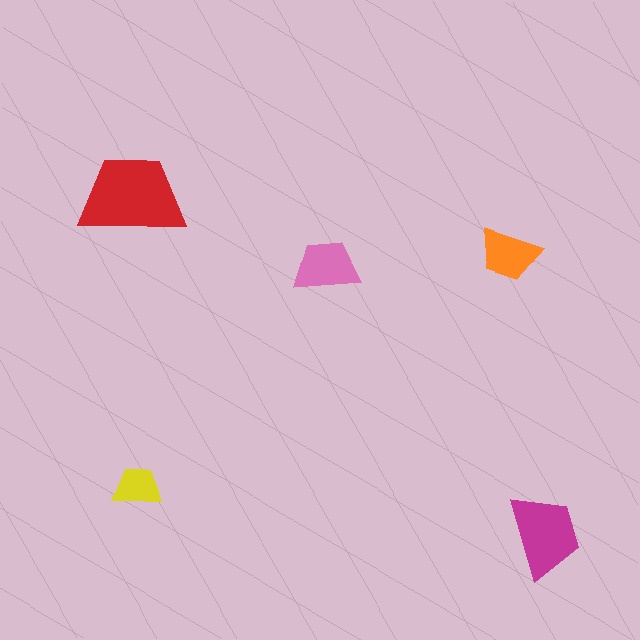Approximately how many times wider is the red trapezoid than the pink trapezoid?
About 1.5 times wider.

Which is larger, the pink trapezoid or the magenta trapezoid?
The magenta one.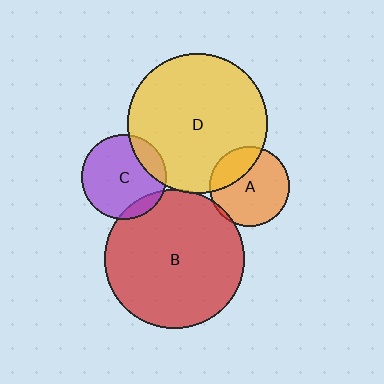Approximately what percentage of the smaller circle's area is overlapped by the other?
Approximately 25%.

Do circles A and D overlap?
Yes.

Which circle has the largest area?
Circle D (yellow).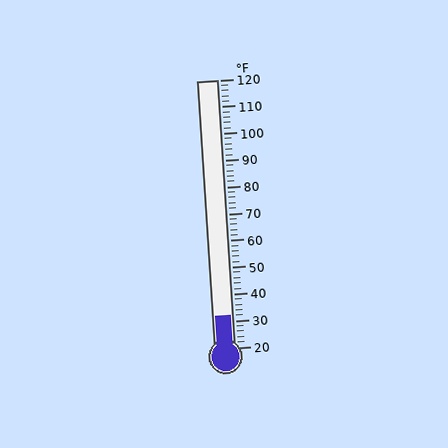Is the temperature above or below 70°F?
The temperature is below 70°F.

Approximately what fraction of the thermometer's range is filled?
The thermometer is filled to approximately 10% of its range.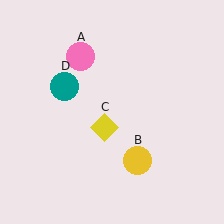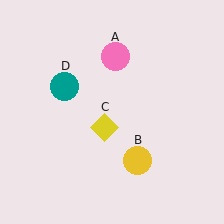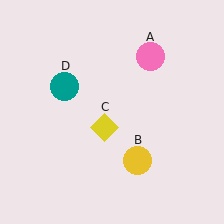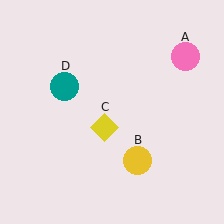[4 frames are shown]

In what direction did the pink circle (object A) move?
The pink circle (object A) moved right.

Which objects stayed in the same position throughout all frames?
Yellow circle (object B) and yellow diamond (object C) and teal circle (object D) remained stationary.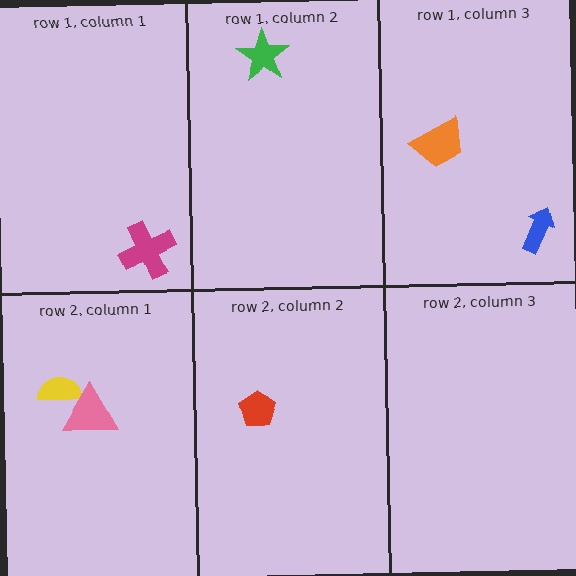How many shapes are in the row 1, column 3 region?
2.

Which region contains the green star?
The row 1, column 2 region.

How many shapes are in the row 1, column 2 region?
1.